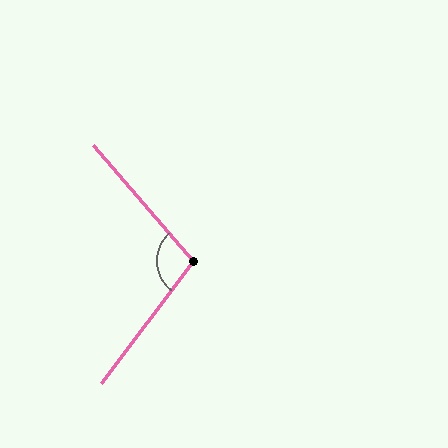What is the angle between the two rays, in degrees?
Approximately 102 degrees.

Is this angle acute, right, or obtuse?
It is obtuse.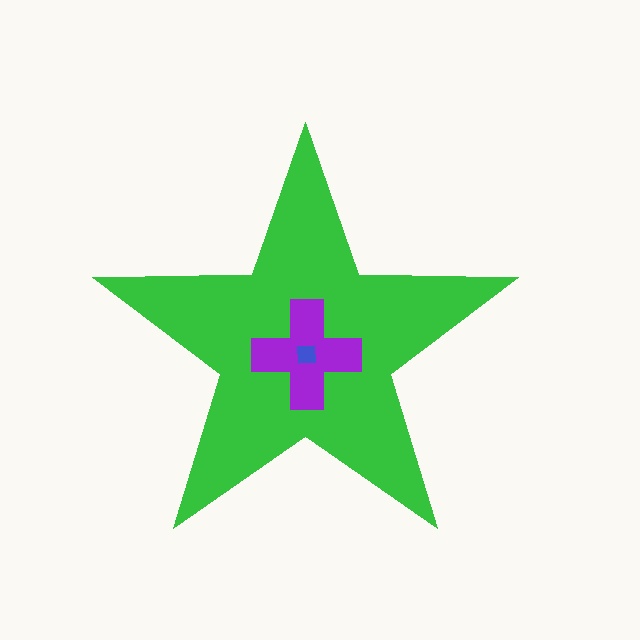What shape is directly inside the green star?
The purple cross.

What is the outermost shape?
The green star.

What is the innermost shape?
The blue square.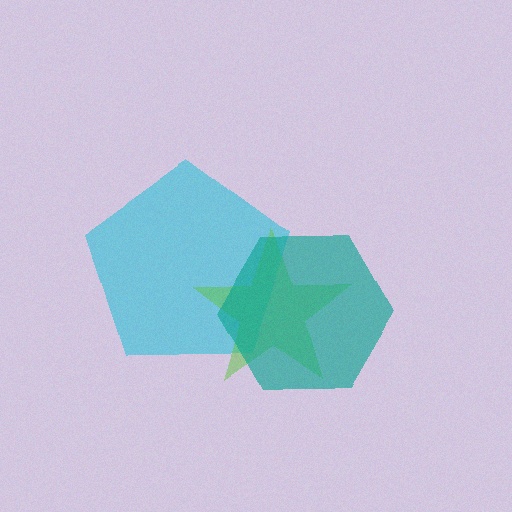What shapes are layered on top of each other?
The layered shapes are: a cyan pentagon, a lime star, a teal hexagon.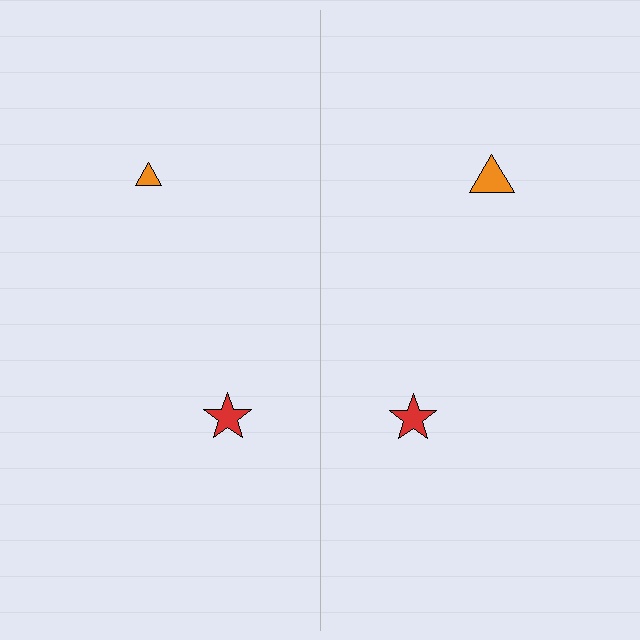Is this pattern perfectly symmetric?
No, the pattern is not perfectly symmetric. The orange triangle on the right side has a different size than its mirror counterpart.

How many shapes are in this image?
There are 4 shapes in this image.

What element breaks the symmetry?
The orange triangle on the right side has a different size than its mirror counterpart.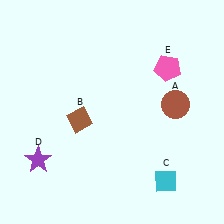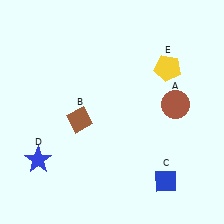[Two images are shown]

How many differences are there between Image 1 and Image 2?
There are 3 differences between the two images.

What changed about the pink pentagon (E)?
In Image 1, E is pink. In Image 2, it changed to yellow.